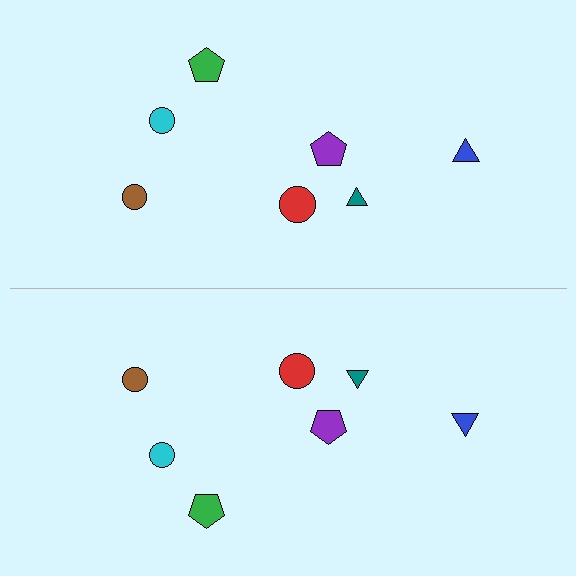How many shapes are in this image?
There are 14 shapes in this image.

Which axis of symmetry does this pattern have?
The pattern has a horizontal axis of symmetry running through the center of the image.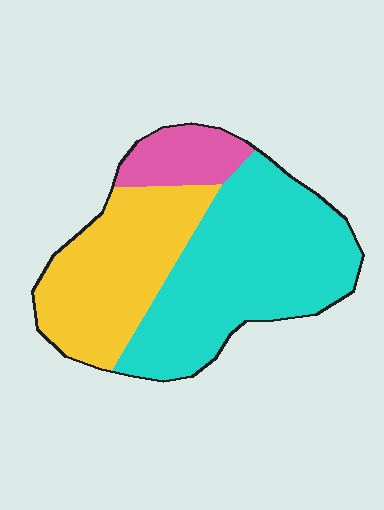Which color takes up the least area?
Pink, at roughly 10%.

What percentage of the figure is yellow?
Yellow takes up about one third (1/3) of the figure.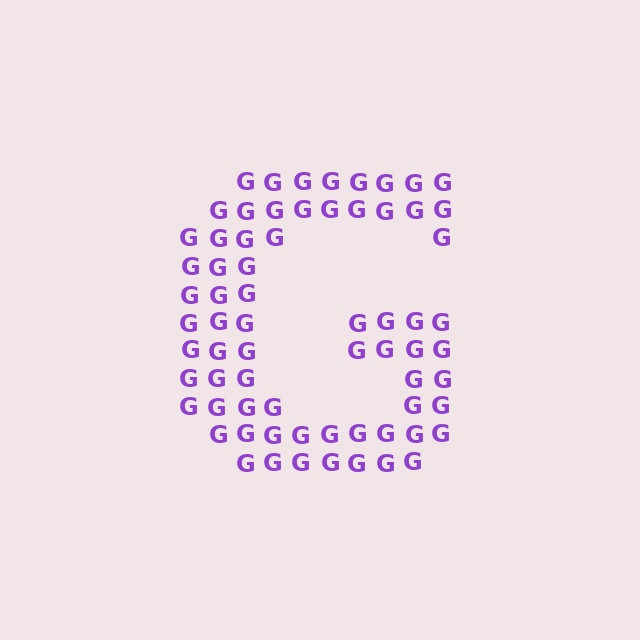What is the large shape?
The large shape is the letter G.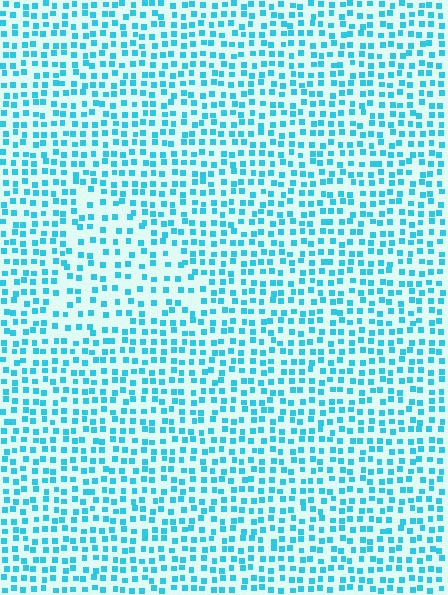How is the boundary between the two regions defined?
The boundary is defined by a change in element density (approximately 1.6x ratio). All elements are the same color, size, and shape.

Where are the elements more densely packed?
The elements are more densely packed outside the triangle boundary.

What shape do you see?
I see a triangle.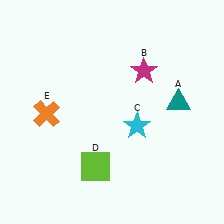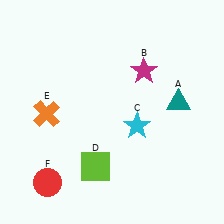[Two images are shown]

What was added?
A red circle (F) was added in Image 2.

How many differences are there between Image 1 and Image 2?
There is 1 difference between the two images.